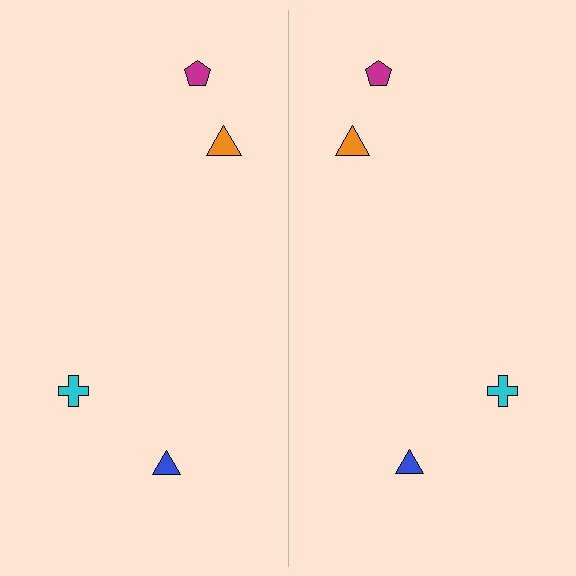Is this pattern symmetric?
Yes, this pattern has bilateral (reflection) symmetry.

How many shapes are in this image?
There are 8 shapes in this image.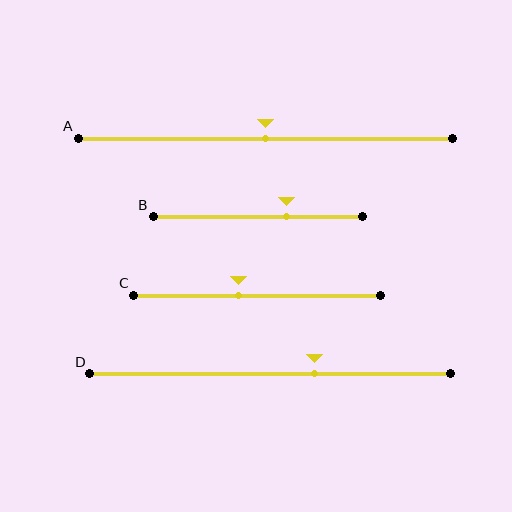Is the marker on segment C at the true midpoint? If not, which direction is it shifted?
No, the marker on segment C is shifted to the left by about 7% of the segment length.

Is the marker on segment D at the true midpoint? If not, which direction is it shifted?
No, the marker on segment D is shifted to the right by about 13% of the segment length.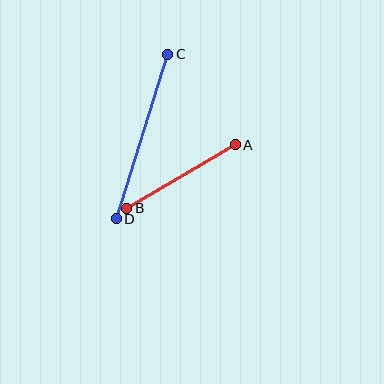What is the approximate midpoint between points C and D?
The midpoint is at approximately (142, 136) pixels.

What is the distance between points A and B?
The distance is approximately 126 pixels.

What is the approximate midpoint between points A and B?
The midpoint is at approximately (181, 176) pixels.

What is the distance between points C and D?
The distance is approximately 173 pixels.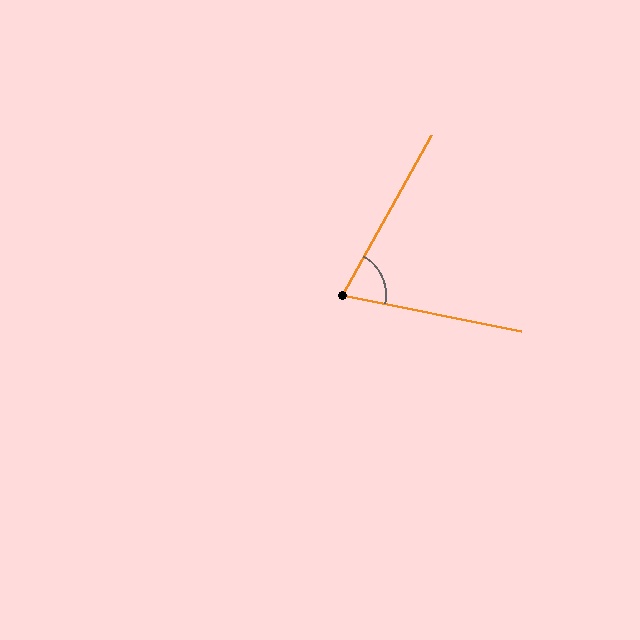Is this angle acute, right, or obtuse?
It is acute.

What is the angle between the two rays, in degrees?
Approximately 72 degrees.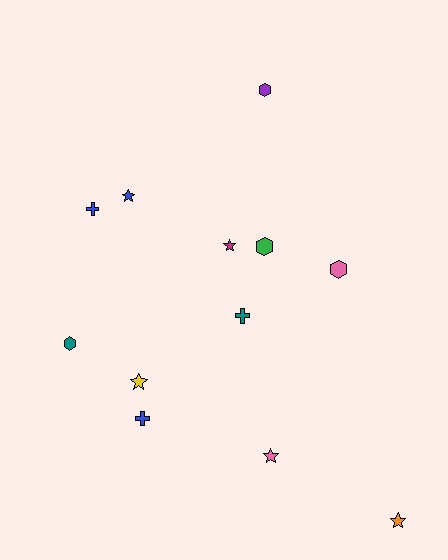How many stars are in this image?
There are 5 stars.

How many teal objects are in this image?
There are 2 teal objects.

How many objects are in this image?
There are 12 objects.